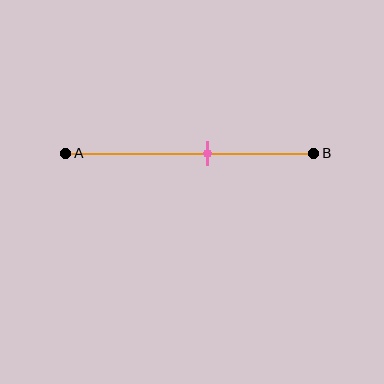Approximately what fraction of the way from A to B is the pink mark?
The pink mark is approximately 55% of the way from A to B.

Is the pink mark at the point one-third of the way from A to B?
No, the mark is at about 55% from A, not at the 33% one-third point.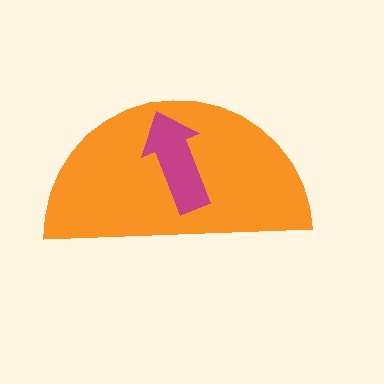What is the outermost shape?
The orange semicircle.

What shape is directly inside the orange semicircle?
The magenta arrow.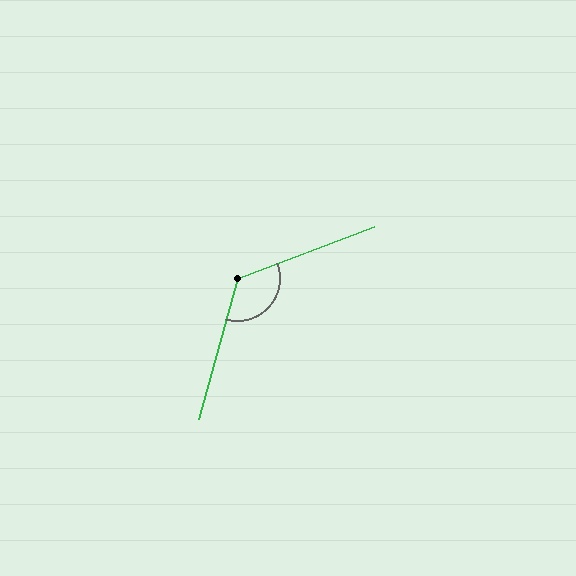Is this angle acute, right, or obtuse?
It is obtuse.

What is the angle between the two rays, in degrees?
Approximately 126 degrees.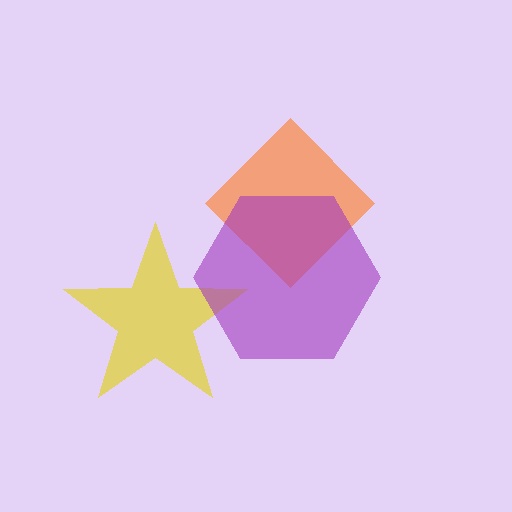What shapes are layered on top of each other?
The layered shapes are: a yellow star, an orange diamond, a purple hexagon.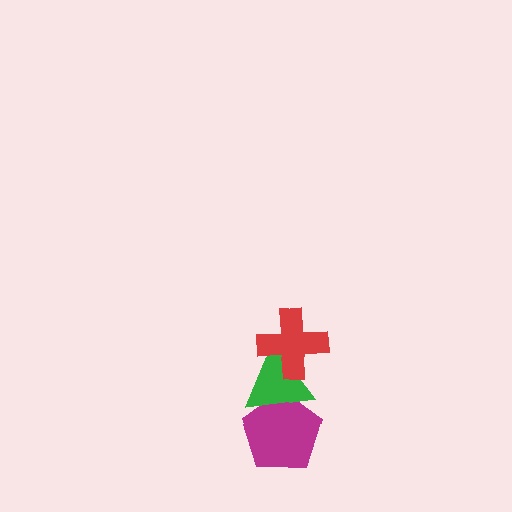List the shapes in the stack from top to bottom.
From top to bottom: the red cross, the green triangle, the magenta pentagon.